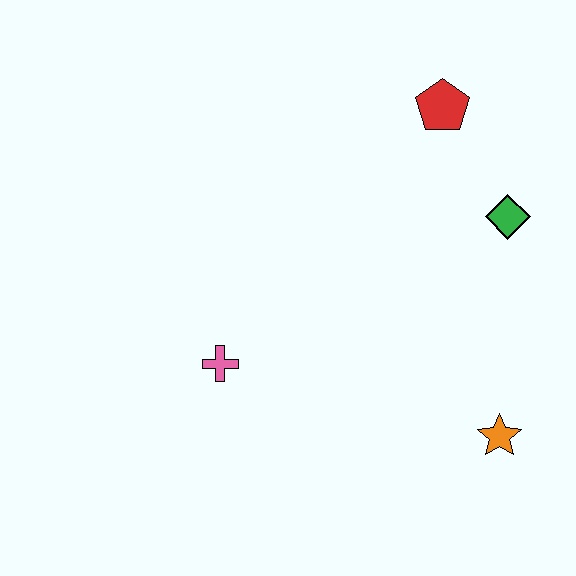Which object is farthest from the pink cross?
The red pentagon is farthest from the pink cross.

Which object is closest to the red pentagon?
The green diamond is closest to the red pentagon.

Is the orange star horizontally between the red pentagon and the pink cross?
No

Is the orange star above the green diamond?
No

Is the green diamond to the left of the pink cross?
No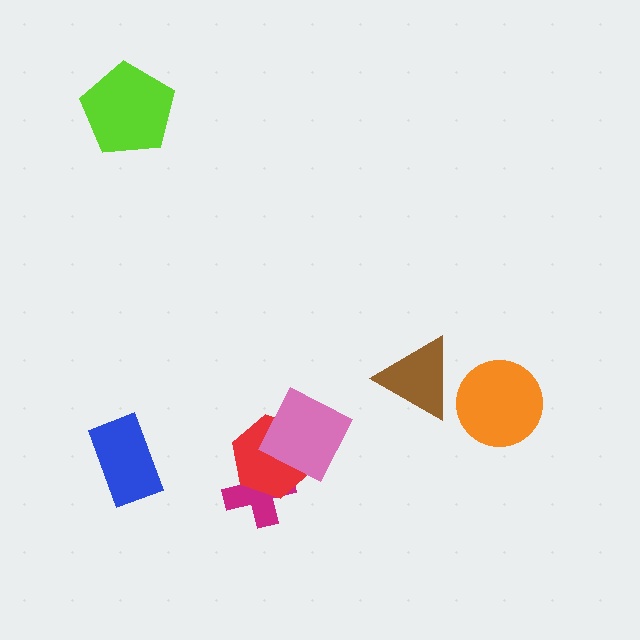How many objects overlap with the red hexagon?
2 objects overlap with the red hexagon.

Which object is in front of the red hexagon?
The pink square is in front of the red hexagon.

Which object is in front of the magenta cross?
The red hexagon is in front of the magenta cross.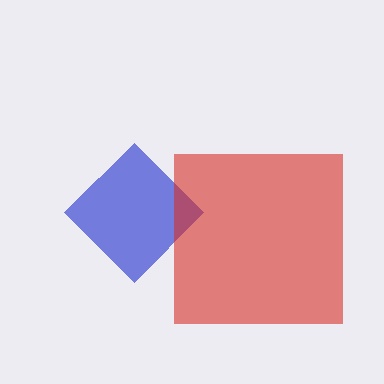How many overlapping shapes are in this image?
There are 2 overlapping shapes in the image.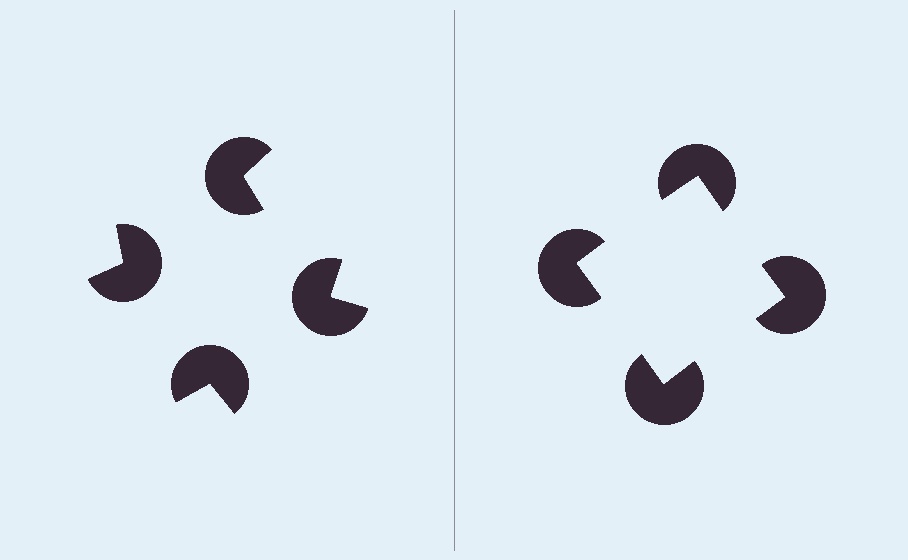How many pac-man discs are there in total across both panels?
8 — 4 on each side.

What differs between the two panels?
The pac-man discs are positioned identically on both sides; only the wedge orientations differ. On the right they align to a square; on the left they are misaligned.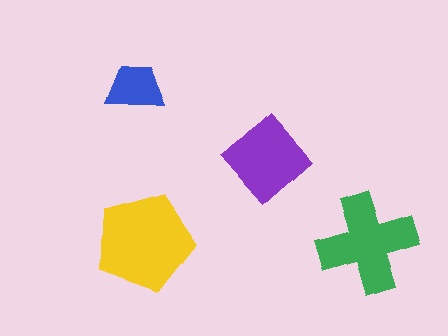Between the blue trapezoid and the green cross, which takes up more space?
The green cross.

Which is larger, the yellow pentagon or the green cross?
The yellow pentagon.